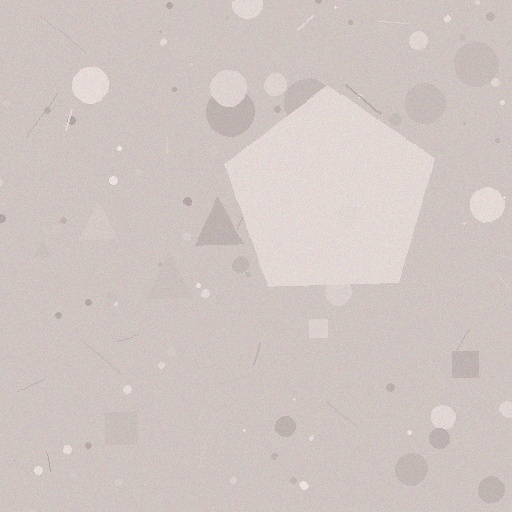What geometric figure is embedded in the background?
A pentagon is embedded in the background.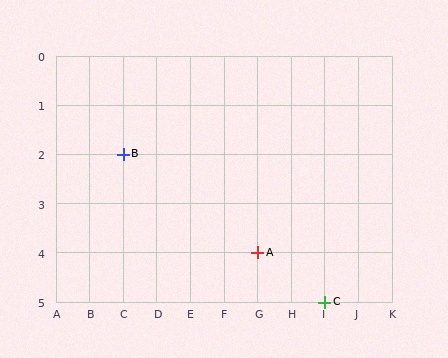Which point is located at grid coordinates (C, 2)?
Point B is at (C, 2).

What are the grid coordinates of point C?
Point C is at grid coordinates (I, 5).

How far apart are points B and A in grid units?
Points B and A are 4 columns and 2 rows apart (about 4.5 grid units diagonally).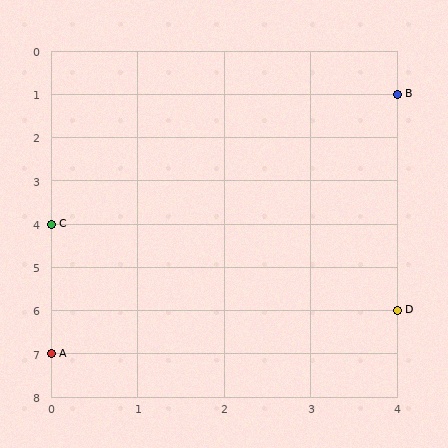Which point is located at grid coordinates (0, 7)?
Point A is at (0, 7).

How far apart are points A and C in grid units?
Points A and C are 3 rows apart.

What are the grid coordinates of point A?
Point A is at grid coordinates (0, 7).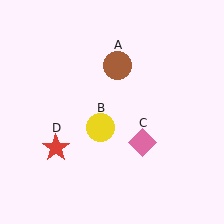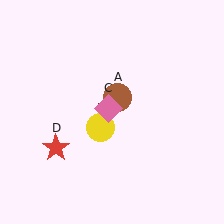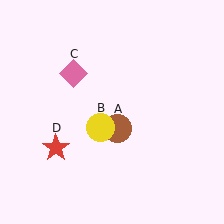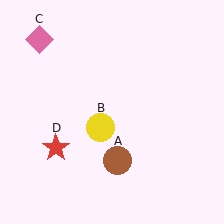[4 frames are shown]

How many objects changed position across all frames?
2 objects changed position: brown circle (object A), pink diamond (object C).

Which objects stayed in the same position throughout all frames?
Yellow circle (object B) and red star (object D) remained stationary.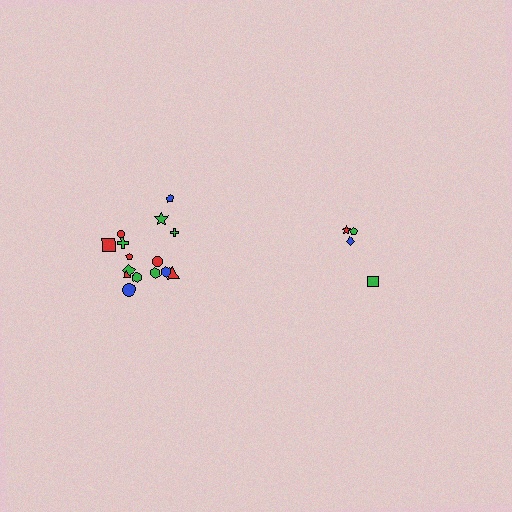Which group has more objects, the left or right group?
The left group.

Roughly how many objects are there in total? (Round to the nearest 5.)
Roughly 20 objects in total.